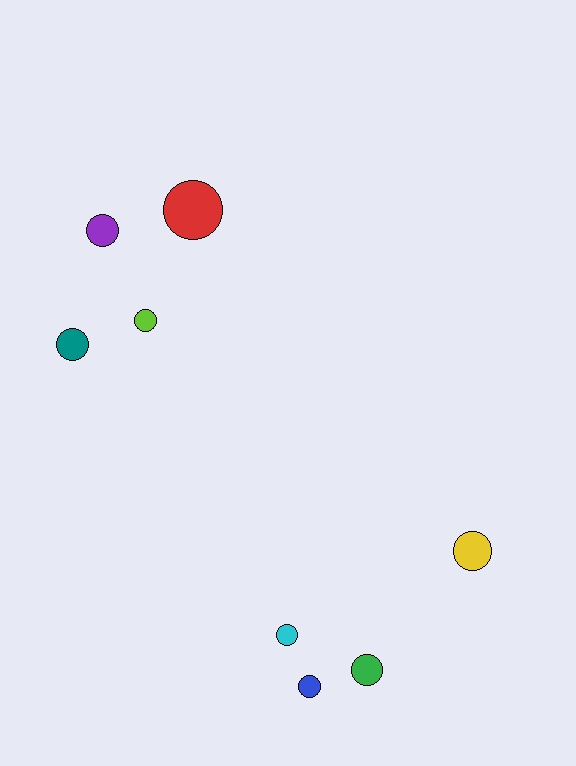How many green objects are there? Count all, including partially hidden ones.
There is 1 green object.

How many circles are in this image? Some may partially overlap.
There are 8 circles.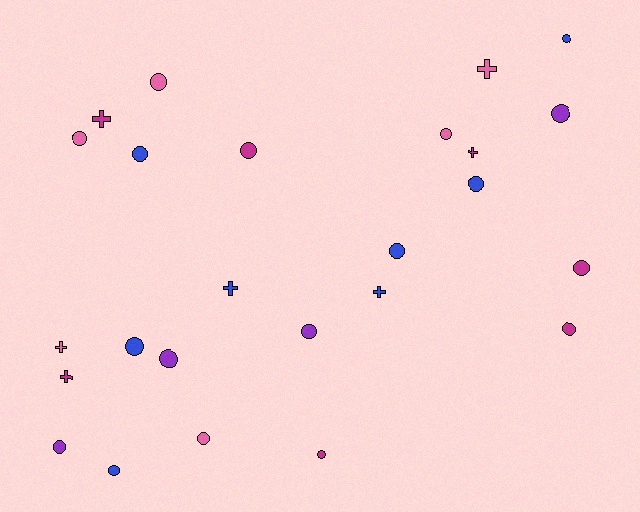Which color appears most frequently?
Blue, with 8 objects.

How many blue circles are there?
There are 6 blue circles.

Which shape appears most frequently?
Circle, with 18 objects.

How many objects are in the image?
There are 25 objects.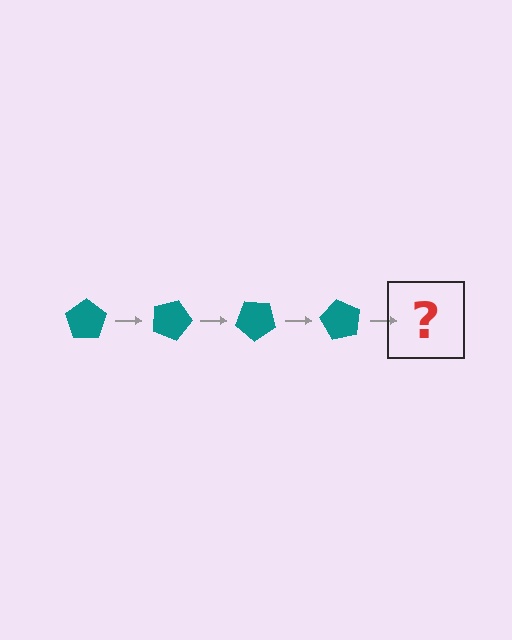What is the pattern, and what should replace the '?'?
The pattern is that the pentagon rotates 20 degrees each step. The '?' should be a teal pentagon rotated 80 degrees.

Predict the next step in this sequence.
The next step is a teal pentagon rotated 80 degrees.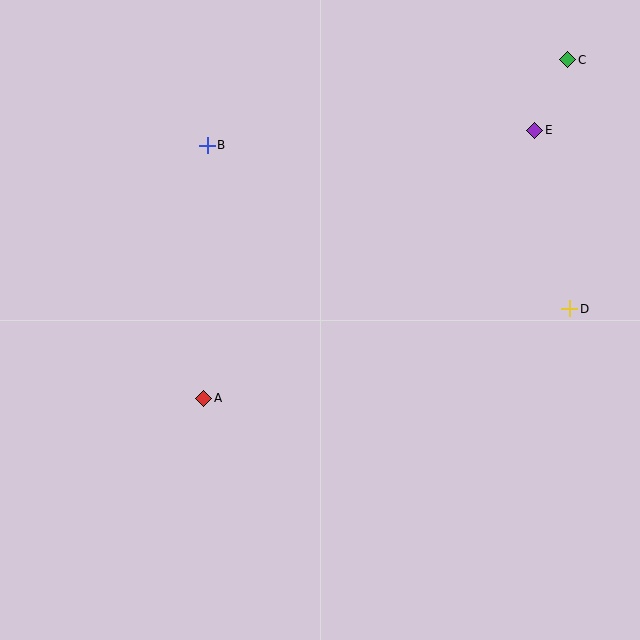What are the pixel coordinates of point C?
Point C is at (568, 60).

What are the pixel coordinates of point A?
Point A is at (204, 398).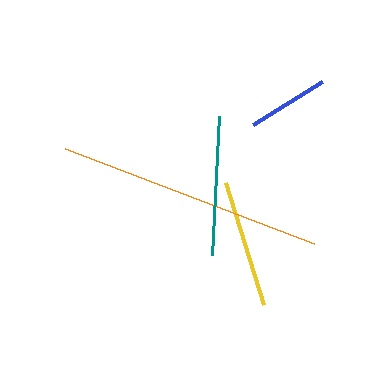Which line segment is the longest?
The orange line is the longest at approximately 267 pixels.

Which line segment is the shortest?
The blue line is the shortest at approximately 82 pixels.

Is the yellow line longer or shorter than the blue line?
The yellow line is longer than the blue line.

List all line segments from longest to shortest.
From longest to shortest: orange, teal, yellow, blue.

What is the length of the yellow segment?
The yellow segment is approximately 128 pixels long.